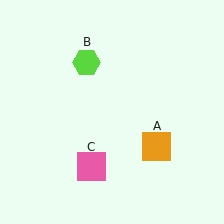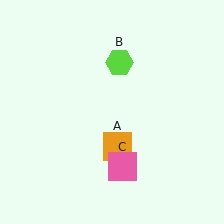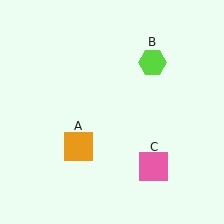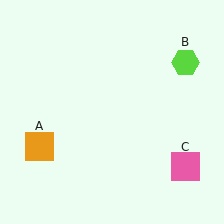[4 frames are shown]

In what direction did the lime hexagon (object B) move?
The lime hexagon (object B) moved right.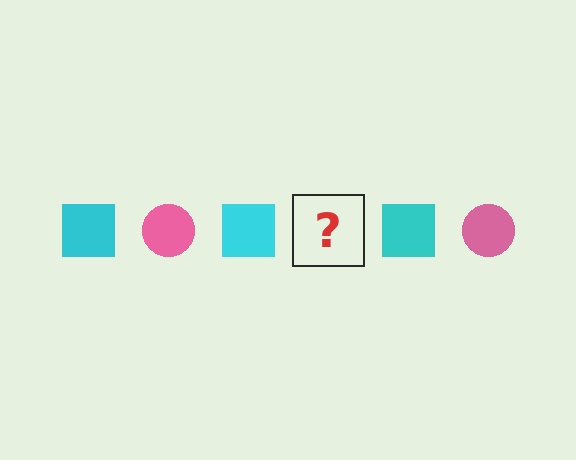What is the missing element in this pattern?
The missing element is a pink circle.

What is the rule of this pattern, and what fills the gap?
The rule is that the pattern alternates between cyan square and pink circle. The gap should be filled with a pink circle.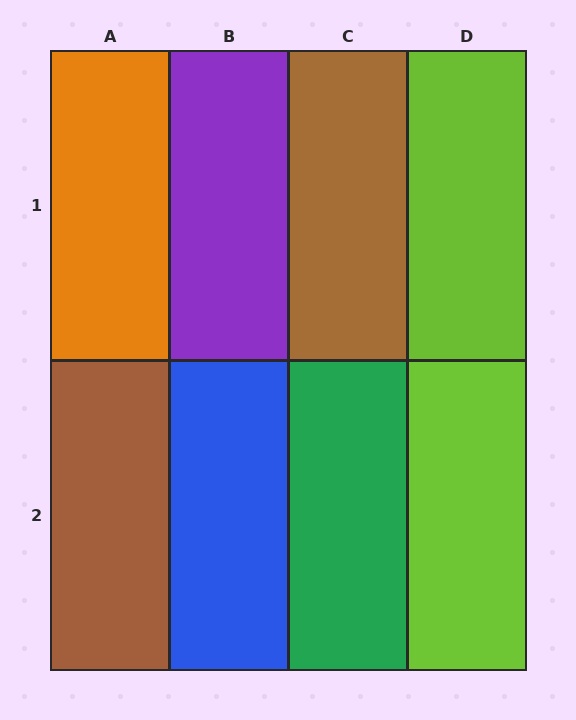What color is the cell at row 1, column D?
Lime.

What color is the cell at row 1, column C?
Brown.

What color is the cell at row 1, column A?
Orange.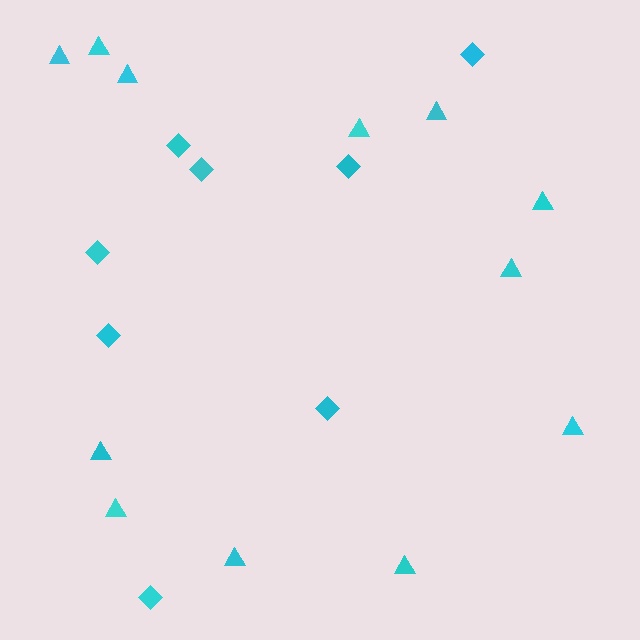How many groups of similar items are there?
There are 2 groups: one group of triangles (12) and one group of diamonds (8).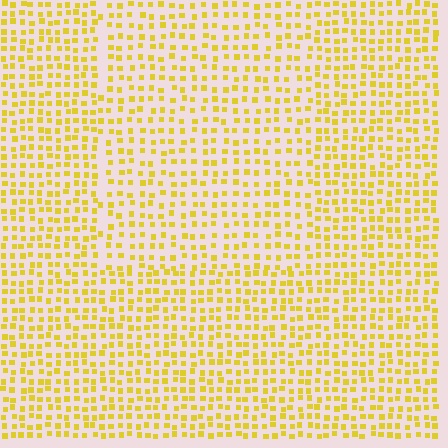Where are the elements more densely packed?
The elements are more densely packed outside the rectangle boundary.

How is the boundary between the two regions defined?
The boundary is defined by a change in element density (approximately 1.4x ratio). All elements are the same color, size, and shape.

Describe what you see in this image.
The image contains small yellow elements arranged at two different densities. A rectangle-shaped region is visible where the elements are less densely packed than the surrounding area.